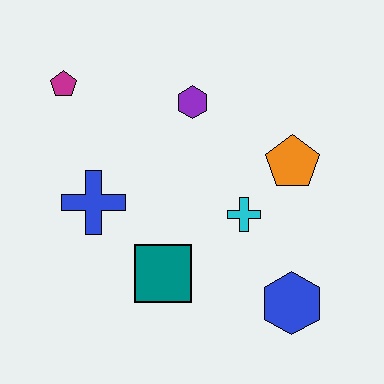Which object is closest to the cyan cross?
The orange pentagon is closest to the cyan cross.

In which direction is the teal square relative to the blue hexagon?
The teal square is to the left of the blue hexagon.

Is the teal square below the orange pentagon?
Yes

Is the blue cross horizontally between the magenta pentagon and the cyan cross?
Yes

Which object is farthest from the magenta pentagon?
The blue hexagon is farthest from the magenta pentagon.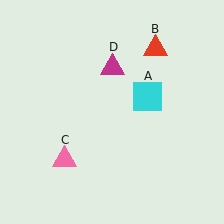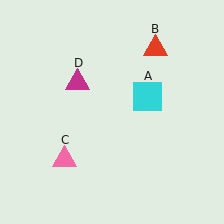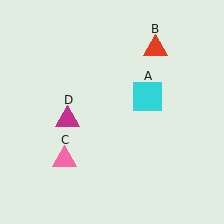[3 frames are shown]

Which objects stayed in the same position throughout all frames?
Cyan square (object A) and red triangle (object B) and pink triangle (object C) remained stationary.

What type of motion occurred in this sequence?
The magenta triangle (object D) rotated counterclockwise around the center of the scene.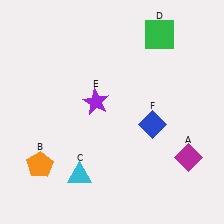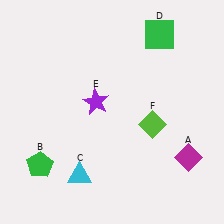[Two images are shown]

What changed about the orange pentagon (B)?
In Image 1, B is orange. In Image 2, it changed to green.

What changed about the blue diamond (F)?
In Image 1, F is blue. In Image 2, it changed to lime.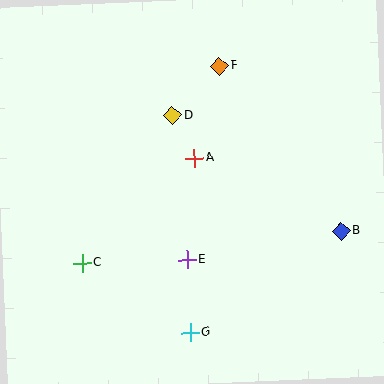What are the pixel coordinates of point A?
Point A is at (194, 158).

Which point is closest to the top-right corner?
Point F is closest to the top-right corner.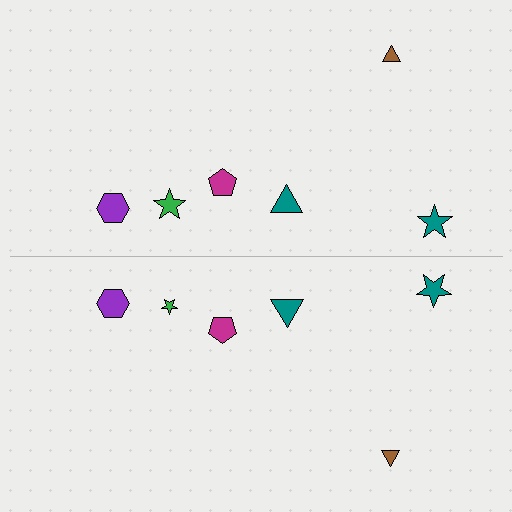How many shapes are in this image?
There are 12 shapes in this image.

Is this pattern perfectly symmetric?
No, the pattern is not perfectly symmetric. The green star on the bottom side has a different size than its mirror counterpart.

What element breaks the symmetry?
The green star on the bottom side has a different size than its mirror counterpart.